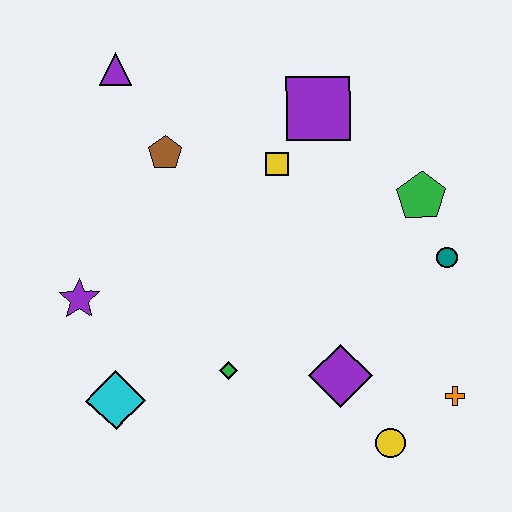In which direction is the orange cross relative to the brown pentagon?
The orange cross is to the right of the brown pentagon.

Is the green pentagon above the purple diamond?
Yes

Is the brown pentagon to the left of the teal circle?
Yes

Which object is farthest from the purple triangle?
The orange cross is farthest from the purple triangle.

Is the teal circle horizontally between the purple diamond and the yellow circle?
No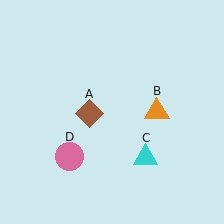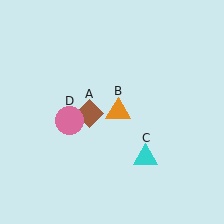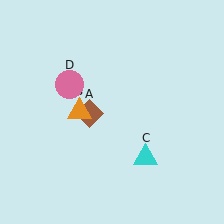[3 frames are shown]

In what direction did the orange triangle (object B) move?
The orange triangle (object B) moved left.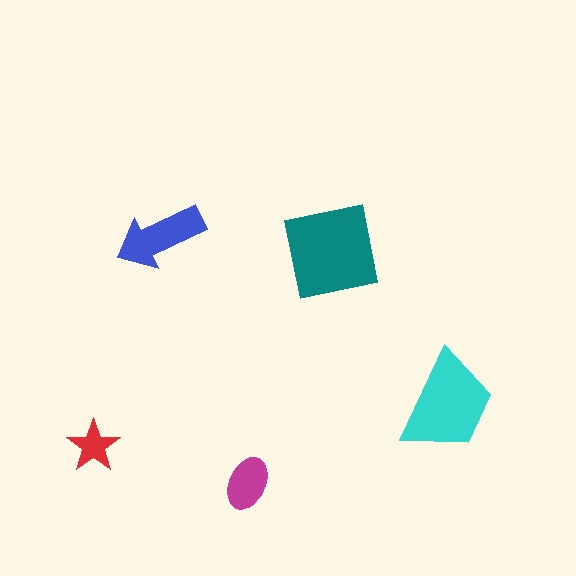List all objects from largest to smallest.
The teal square, the cyan trapezoid, the blue arrow, the magenta ellipse, the red star.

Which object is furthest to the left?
The red star is leftmost.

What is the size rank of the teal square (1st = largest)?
1st.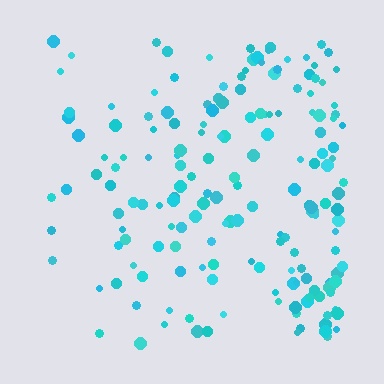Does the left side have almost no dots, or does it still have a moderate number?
Still a moderate number, just noticeably fewer than the right.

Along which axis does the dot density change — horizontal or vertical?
Horizontal.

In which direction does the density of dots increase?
From left to right, with the right side densest.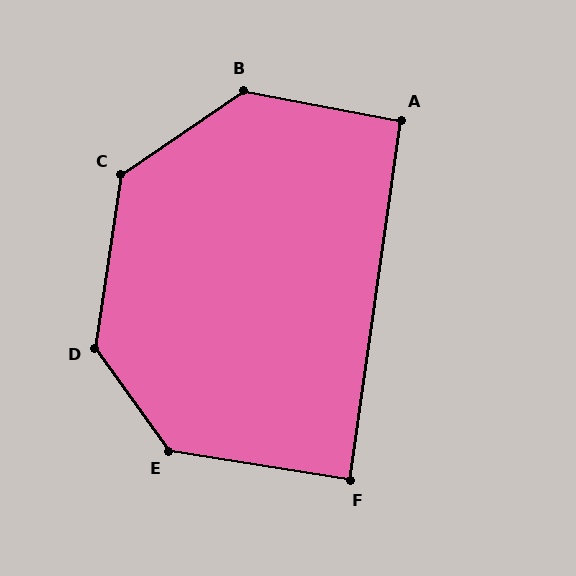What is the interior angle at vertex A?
Approximately 93 degrees (approximately right).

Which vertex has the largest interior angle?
D, at approximately 136 degrees.